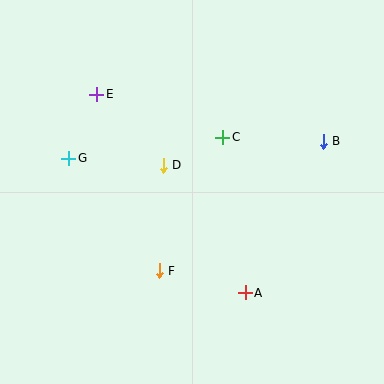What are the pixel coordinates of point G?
Point G is at (69, 158).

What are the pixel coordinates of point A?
Point A is at (245, 293).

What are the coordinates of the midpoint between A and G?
The midpoint between A and G is at (157, 226).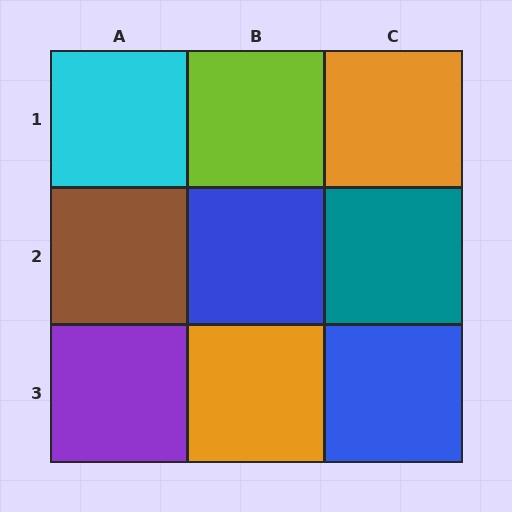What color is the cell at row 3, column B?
Orange.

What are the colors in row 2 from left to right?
Brown, blue, teal.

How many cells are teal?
1 cell is teal.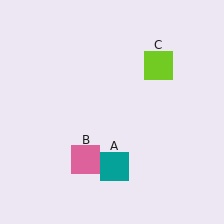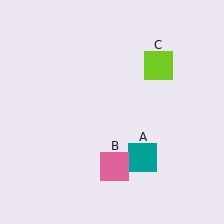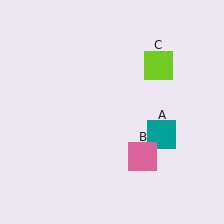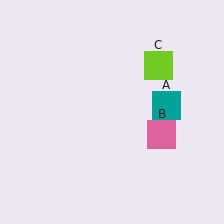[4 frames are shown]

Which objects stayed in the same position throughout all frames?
Lime square (object C) remained stationary.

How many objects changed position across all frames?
2 objects changed position: teal square (object A), pink square (object B).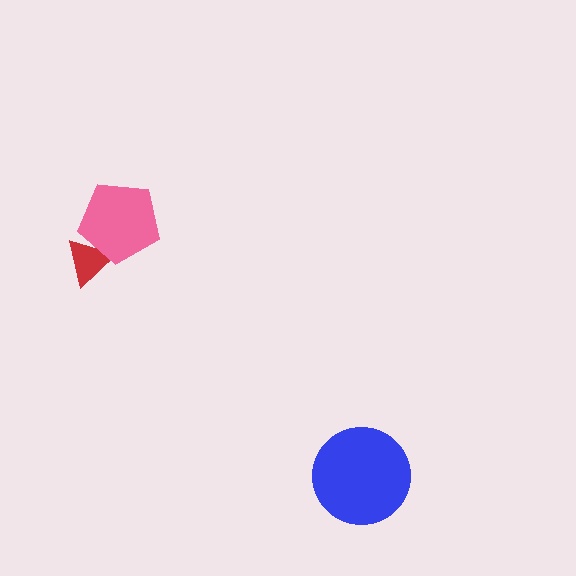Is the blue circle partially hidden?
No, no other shape covers it.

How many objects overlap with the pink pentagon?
1 object overlaps with the pink pentagon.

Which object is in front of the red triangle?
The pink pentagon is in front of the red triangle.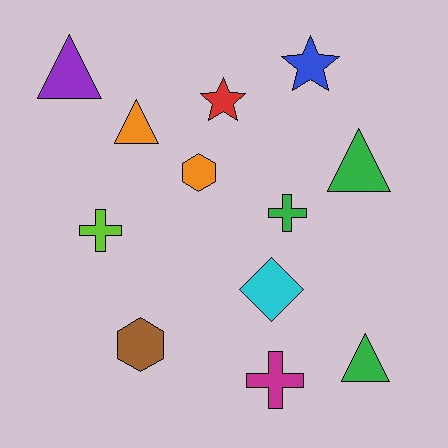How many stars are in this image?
There are 2 stars.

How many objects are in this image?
There are 12 objects.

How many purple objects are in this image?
There is 1 purple object.